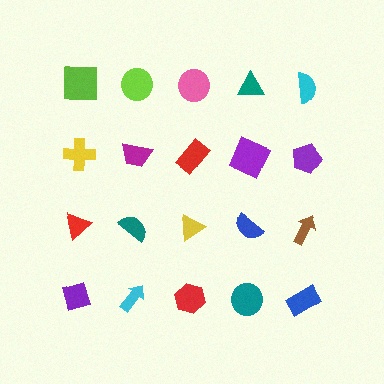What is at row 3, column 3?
A yellow triangle.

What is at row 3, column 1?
A red triangle.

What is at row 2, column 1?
A yellow cross.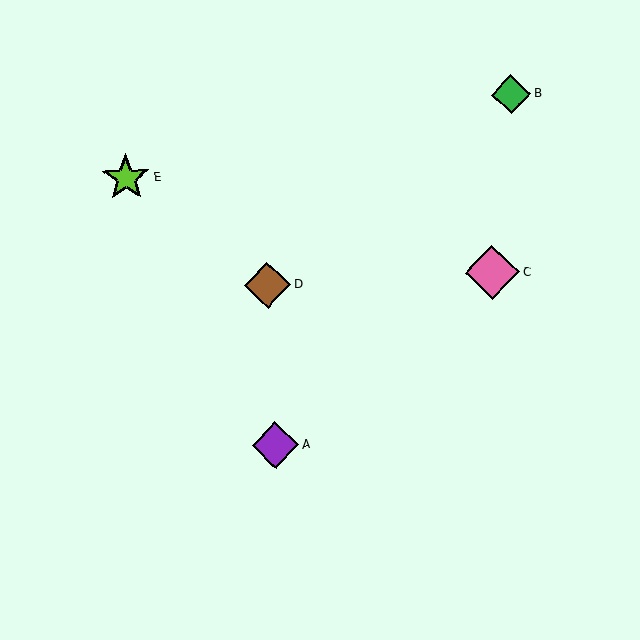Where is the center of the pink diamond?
The center of the pink diamond is at (492, 273).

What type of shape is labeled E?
Shape E is a lime star.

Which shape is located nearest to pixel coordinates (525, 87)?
The green diamond (labeled B) at (511, 94) is nearest to that location.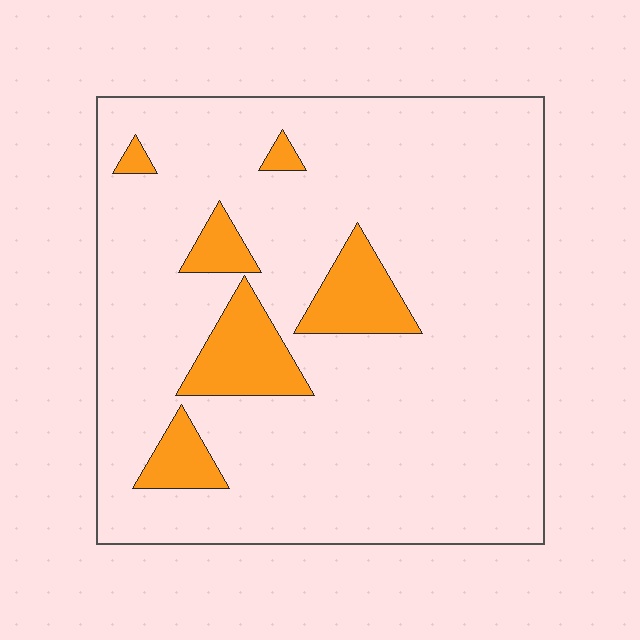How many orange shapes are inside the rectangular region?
6.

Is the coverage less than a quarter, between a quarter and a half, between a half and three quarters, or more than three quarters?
Less than a quarter.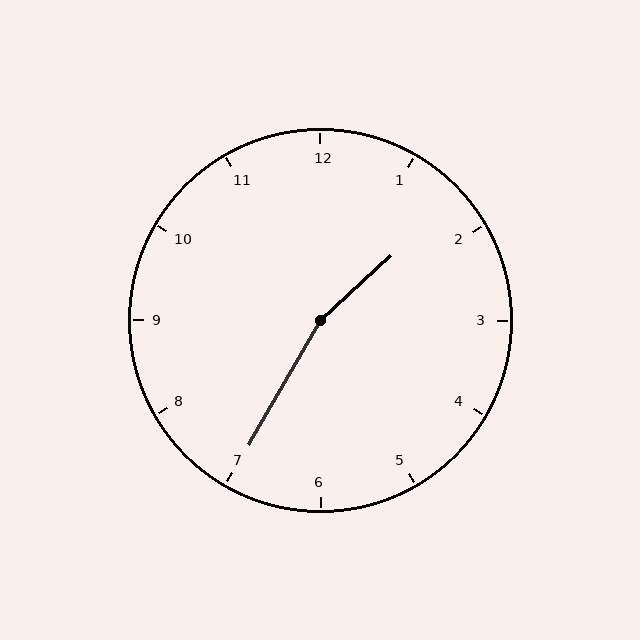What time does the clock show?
1:35.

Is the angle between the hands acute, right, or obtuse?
It is obtuse.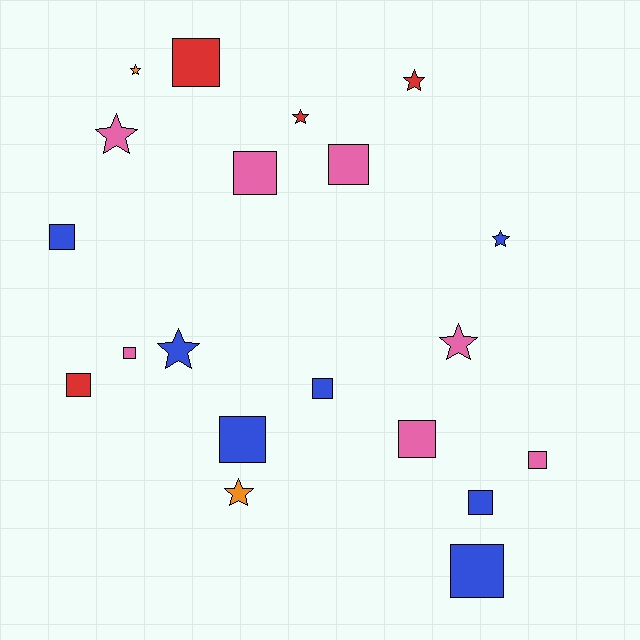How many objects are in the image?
There are 20 objects.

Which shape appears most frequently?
Square, with 12 objects.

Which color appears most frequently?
Blue, with 7 objects.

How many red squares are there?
There are 2 red squares.